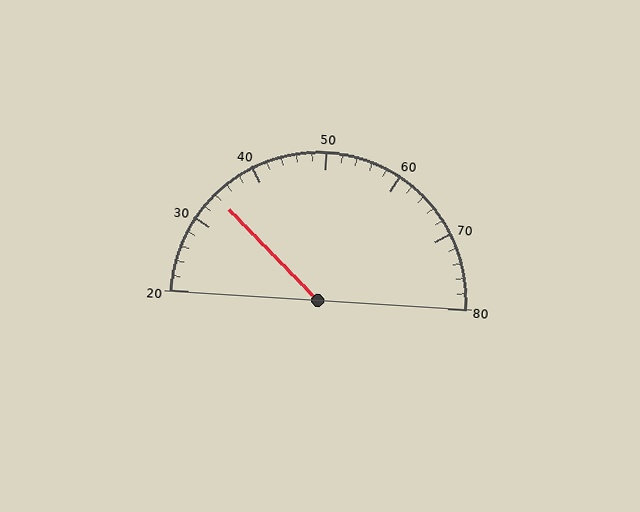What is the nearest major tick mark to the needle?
The nearest major tick mark is 30.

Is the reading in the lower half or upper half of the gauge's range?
The reading is in the lower half of the range (20 to 80).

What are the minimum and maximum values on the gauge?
The gauge ranges from 20 to 80.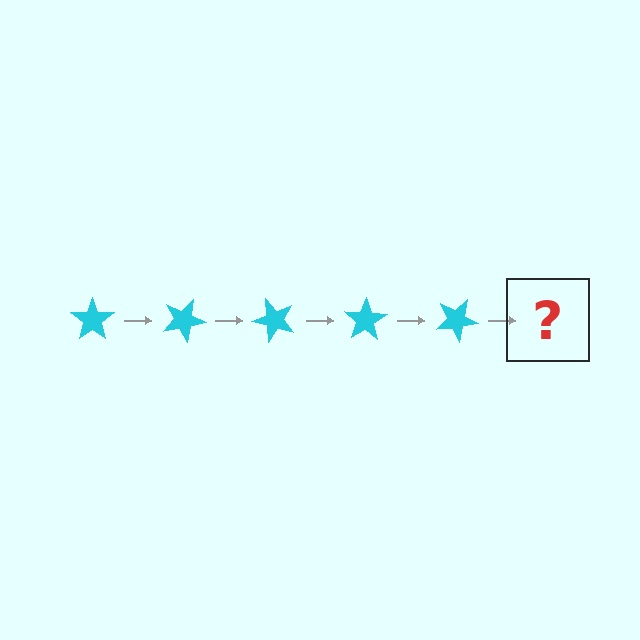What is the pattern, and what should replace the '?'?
The pattern is that the star rotates 25 degrees each step. The '?' should be a cyan star rotated 125 degrees.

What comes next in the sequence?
The next element should be a cyan star rotated 125 degrees.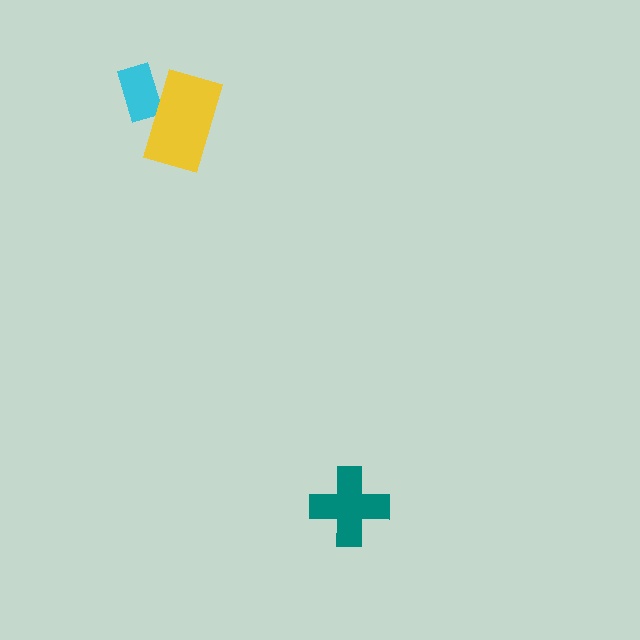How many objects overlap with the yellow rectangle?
1 object overlaps with the yellow rectangle.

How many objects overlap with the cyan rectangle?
1 object overlaps with the cyan rectangle.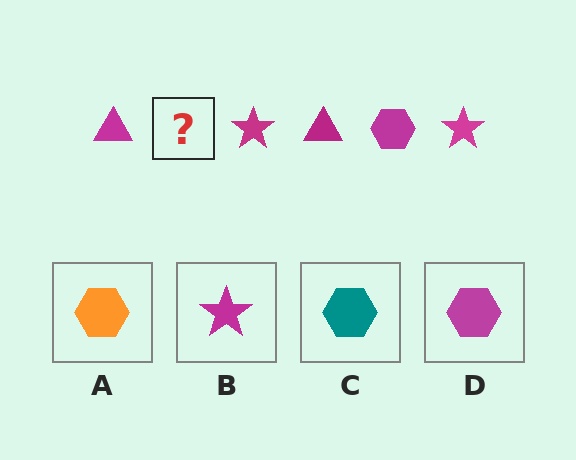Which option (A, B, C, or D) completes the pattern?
D.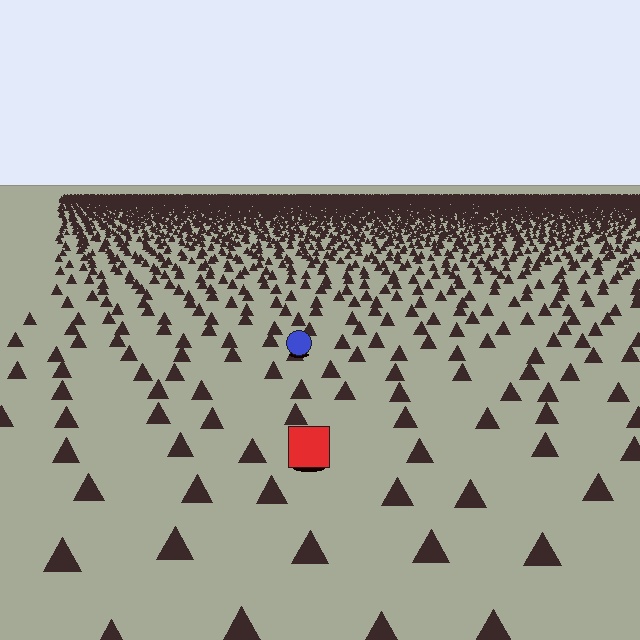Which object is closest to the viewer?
The red square is closest. The texture marks near it are larger and more spread out.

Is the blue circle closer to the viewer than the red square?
No. The red square is closer — you can tell from the texture gradient: the ground texture is coarser near it.